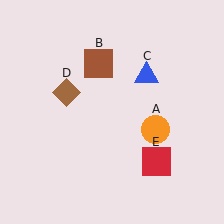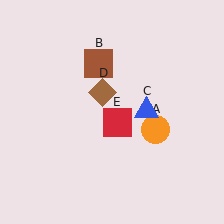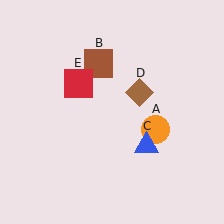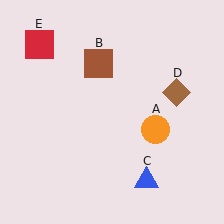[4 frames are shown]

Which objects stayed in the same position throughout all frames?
Orange circle (object A) and brown square (object B) remained stationary.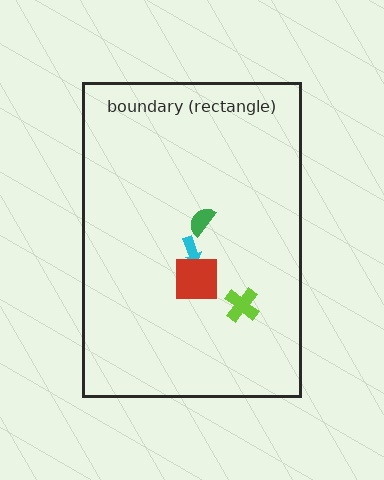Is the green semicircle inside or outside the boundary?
Inside.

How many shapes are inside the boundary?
4 inside, 0 outside.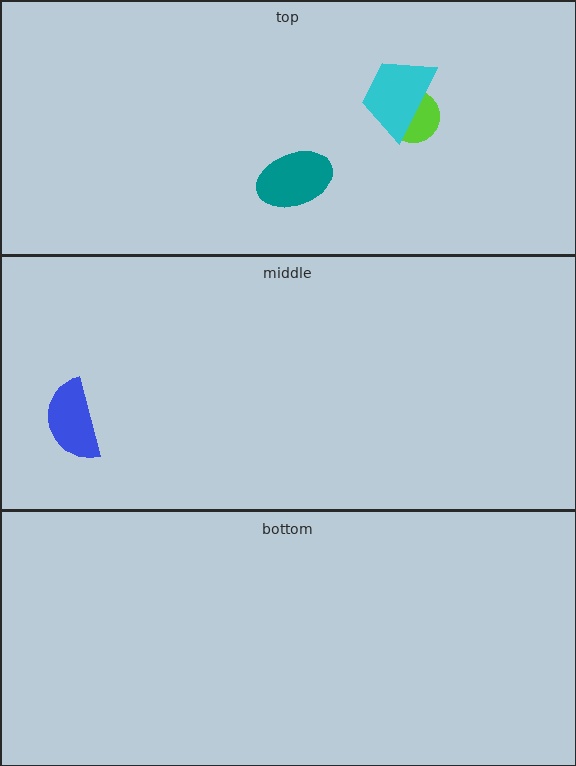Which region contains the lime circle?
The top region.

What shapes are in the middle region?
The blue semicircle.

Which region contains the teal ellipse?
The top region.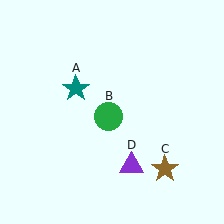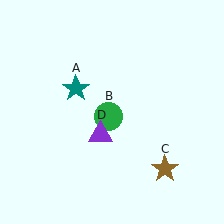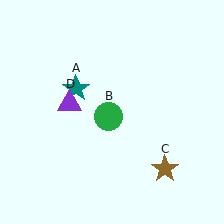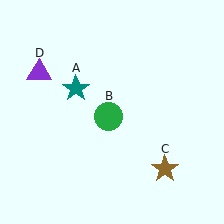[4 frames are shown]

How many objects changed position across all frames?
1 object changed position: purple triangle (object D).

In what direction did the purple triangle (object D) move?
The purple triangle (object D) moved up and to the left.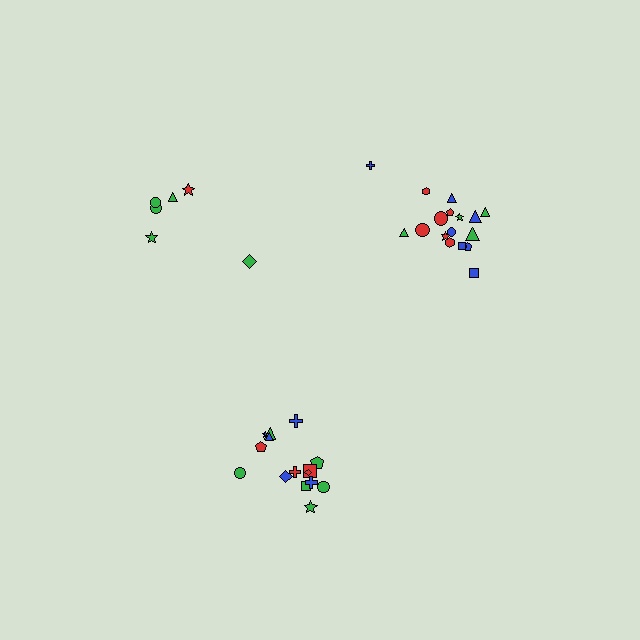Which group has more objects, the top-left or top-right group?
The top-right group.